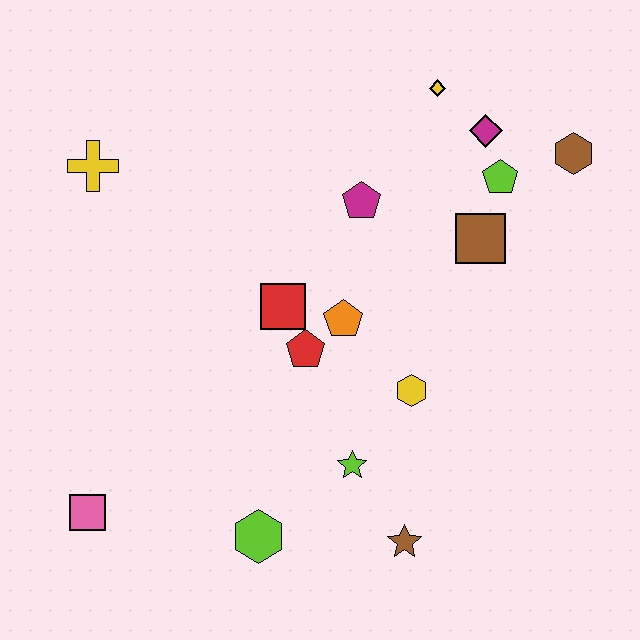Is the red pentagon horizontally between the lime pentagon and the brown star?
No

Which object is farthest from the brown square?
The pink square is farthest from the brown square.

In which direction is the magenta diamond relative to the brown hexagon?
The magenta diamond is to the left of the brown hexagon.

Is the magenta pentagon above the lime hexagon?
Yes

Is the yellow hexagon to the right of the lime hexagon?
Yes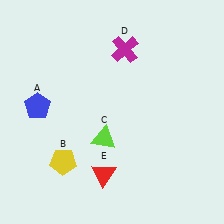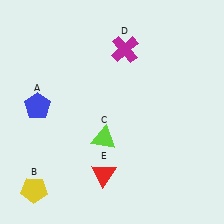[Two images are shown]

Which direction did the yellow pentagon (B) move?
The yellow pentagon (B) moved left.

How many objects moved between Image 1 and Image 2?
1 object moved between the two images.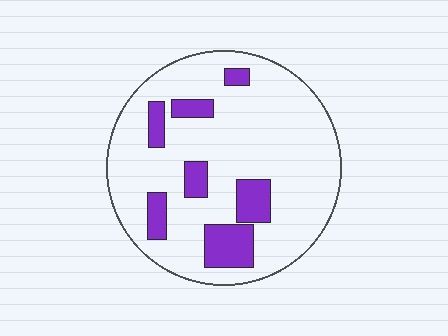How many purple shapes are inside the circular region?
7.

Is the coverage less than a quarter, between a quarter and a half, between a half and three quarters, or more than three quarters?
Less than a quarter.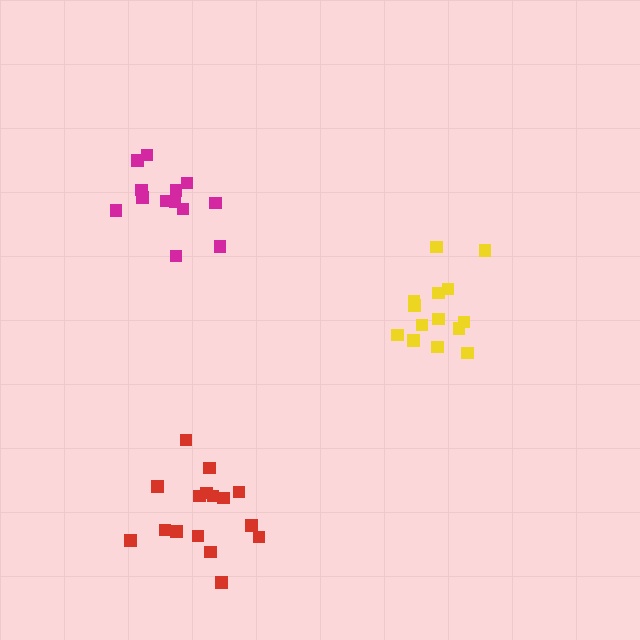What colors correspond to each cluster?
The clusters are colored: yellow, magenta, red.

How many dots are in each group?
Group 1: 14 dots, Group 2: 13 dots, Group 3: 16 dots (43 total).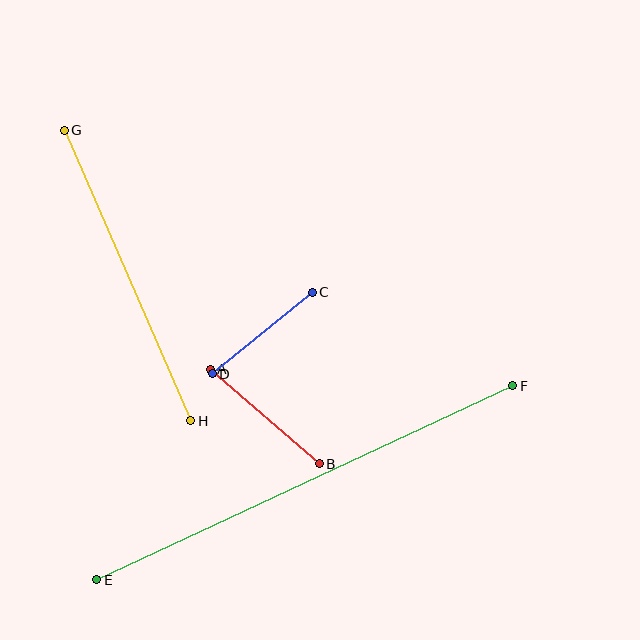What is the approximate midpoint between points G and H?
The midpoint is at approximately (127, 276) pixels.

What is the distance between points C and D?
The distance is approximately 129 pixels.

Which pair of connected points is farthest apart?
Points E and F are farthest apart.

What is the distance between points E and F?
The distance is approximately 459 pixels.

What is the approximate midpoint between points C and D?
The midpoint is at approximately (262, 333) pixels.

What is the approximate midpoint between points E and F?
The midpoint is at approximately (305, 483) pixels.